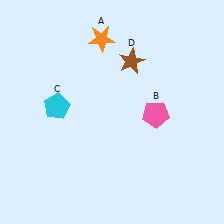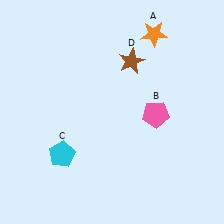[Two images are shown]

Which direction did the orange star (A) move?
The orange star (A) moved right.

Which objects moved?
The objects that moved are: the orange star (A), the cyan pentagon (C).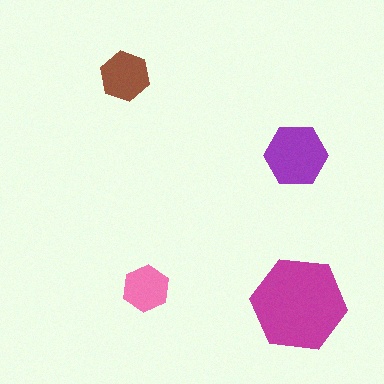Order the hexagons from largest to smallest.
the magenta one, the purple one, the brown one, the pink one.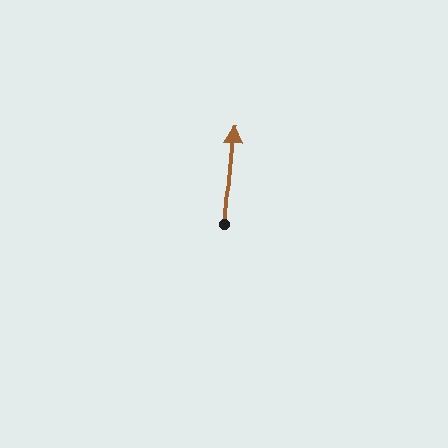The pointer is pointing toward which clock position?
Roughly 12 o'clock.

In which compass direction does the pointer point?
North.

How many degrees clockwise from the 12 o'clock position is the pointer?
Approximately 6 degrees.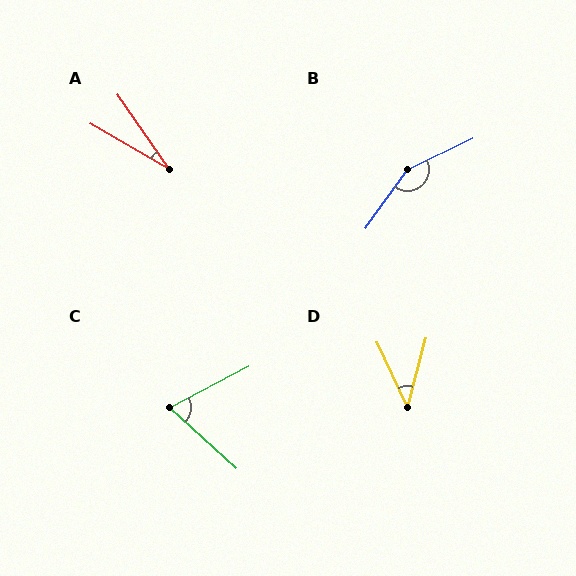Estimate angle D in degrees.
Approximately 40 degrees.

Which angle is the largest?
B, at approximately 151 degrees.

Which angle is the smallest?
A, at approximately 26 degrees.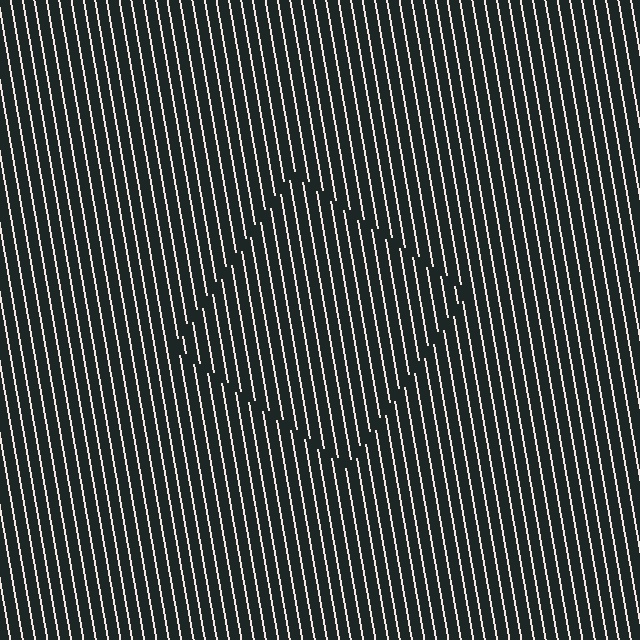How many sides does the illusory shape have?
4 sides — the line-ends trace a square.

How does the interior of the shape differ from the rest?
The interior of the shape contains the same grating, shifted by half a period — the contour is defined by the phase discontinuity where line-ends from the inner and outer gratings abut.